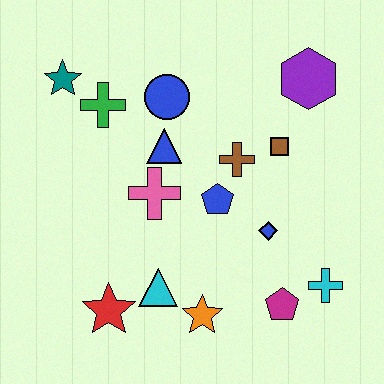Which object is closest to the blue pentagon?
The brown cross is closest to the blue pentagon.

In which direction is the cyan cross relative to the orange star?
The cyan cross is to the right of the orange star.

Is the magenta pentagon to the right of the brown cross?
Yes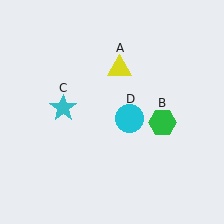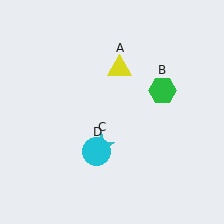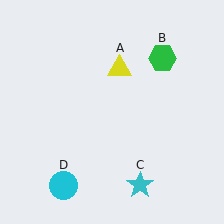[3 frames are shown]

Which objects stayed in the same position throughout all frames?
Yellow triangle (object A) remained stationary.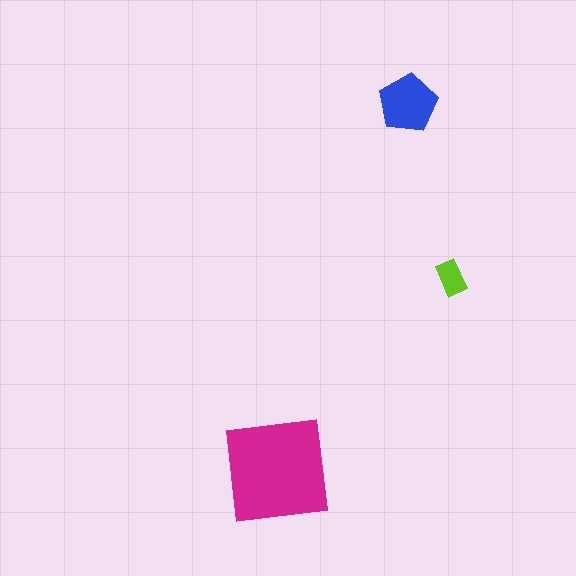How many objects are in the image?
There are 3 objects in the image.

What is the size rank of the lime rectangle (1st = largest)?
3rd.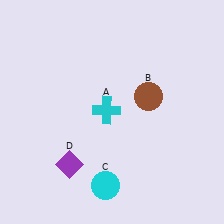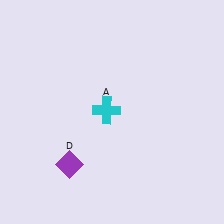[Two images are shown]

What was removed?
The cyan circle (C), the brown circle (B) were removed in Image 2.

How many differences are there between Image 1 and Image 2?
There are 2 differences between the two images.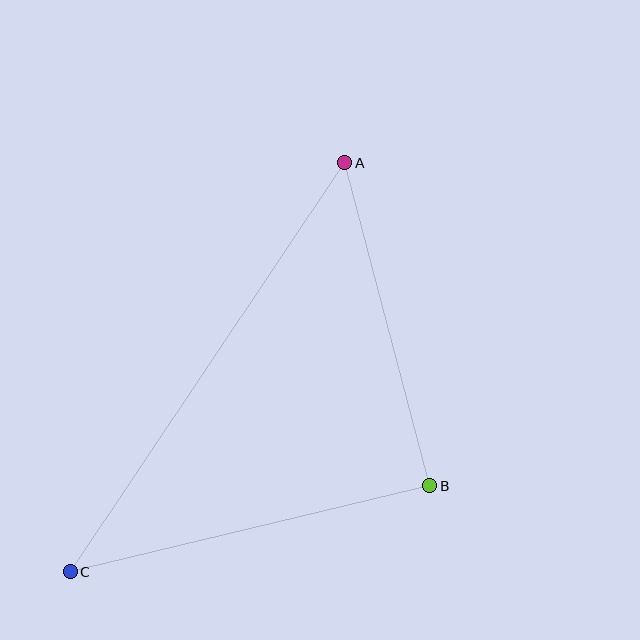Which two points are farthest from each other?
Points A and C are farthest from each other.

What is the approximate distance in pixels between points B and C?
The distance between B and C is approximately 370 pixels.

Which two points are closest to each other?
Points A and B are closest to each other.